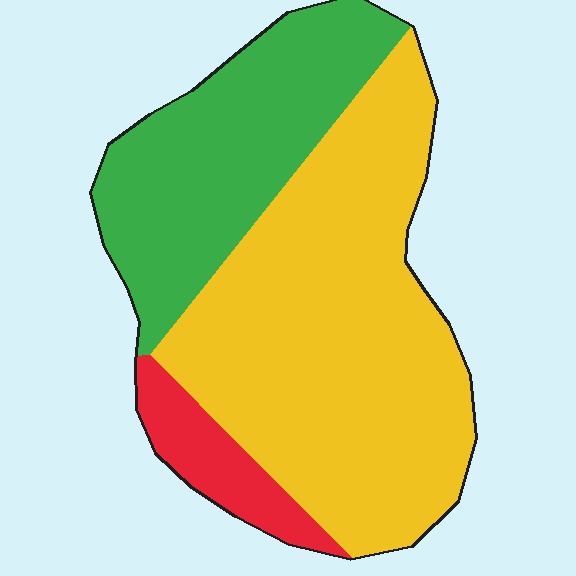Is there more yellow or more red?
Yellow.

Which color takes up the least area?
Red, at roughly 10%.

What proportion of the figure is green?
Green covers 32% of the figure.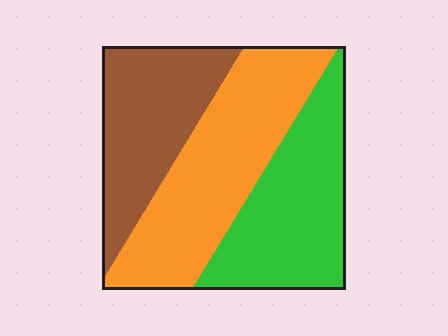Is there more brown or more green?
Green.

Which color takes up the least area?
Brown, at roughly 30%.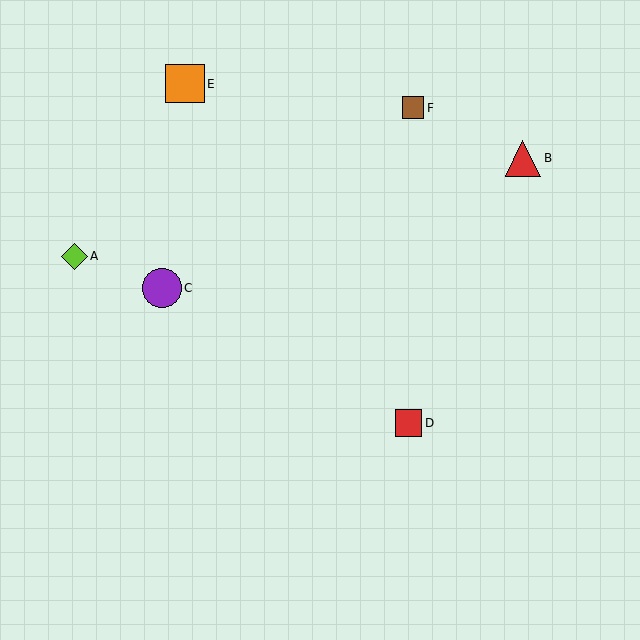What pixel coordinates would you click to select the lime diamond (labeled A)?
Click at (74, 256) to select the lime diamond A.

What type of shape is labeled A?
Shape A is a lime diamond.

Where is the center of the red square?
The center of the red square is at (409, 423).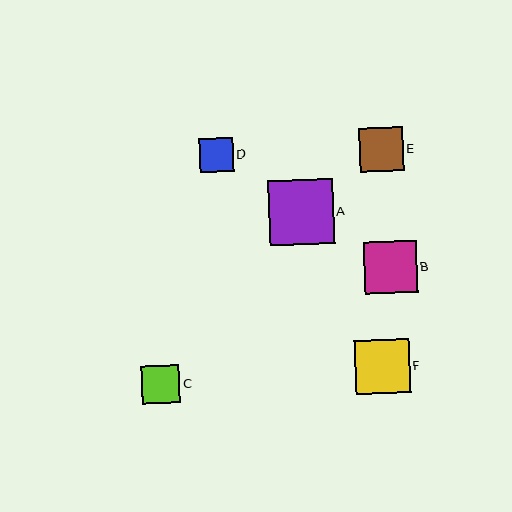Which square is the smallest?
Square D is the smallest with a size of approximately 34 pixels.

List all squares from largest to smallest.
From largest to smallest: A, F, B, E, C, D.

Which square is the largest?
Square A is the largest with a size of approximately 65 pixels.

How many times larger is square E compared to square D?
Square E is approximately 1.3 times the size of square D.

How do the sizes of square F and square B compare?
Square F and square B are approximately the same size.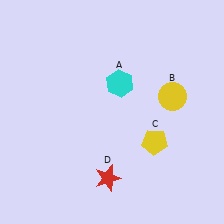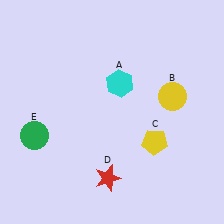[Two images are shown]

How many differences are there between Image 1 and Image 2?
There is 1 difference between the two images.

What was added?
A green circle (E) was added in Image 2.